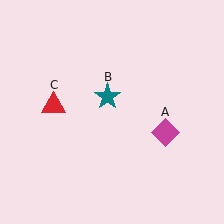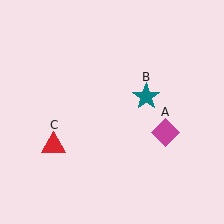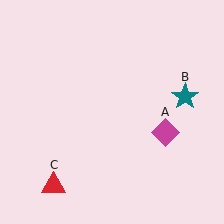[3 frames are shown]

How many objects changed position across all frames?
2 objects changed position: teal star (object B), red triangle (object C).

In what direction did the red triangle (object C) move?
The red triangle (object C) moved down.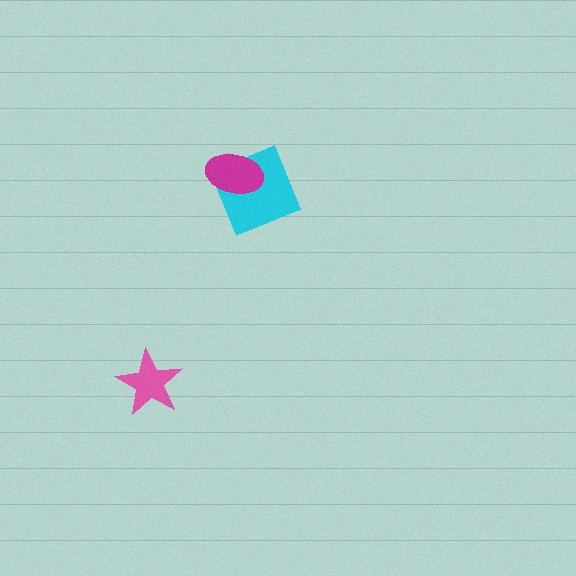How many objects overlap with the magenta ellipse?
1 object overlaps with the magenta ellipse.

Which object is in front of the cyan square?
The magenta ellipse is in front of the cyan square.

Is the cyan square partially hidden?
Yes, it is partially covered by another shape.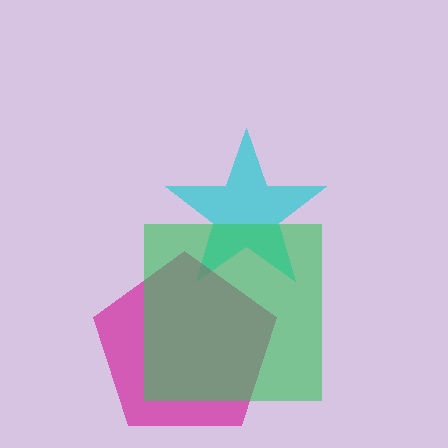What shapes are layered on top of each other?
The layered shapes are: a cyan star, a magenta pentagon, a green square.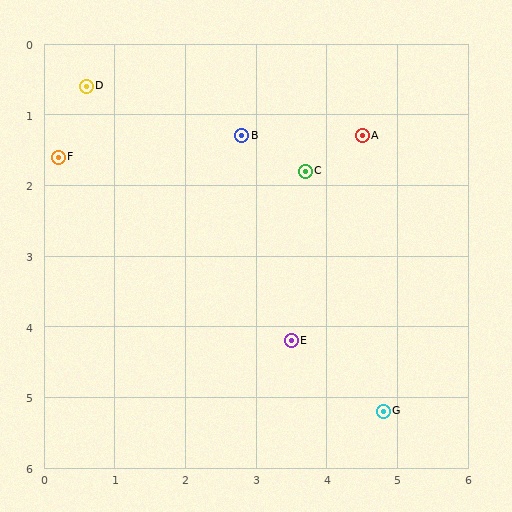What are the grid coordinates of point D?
Point D is at approximately (0.6, 0.6).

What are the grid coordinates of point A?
Point A is at approximately (4.5, 1.3).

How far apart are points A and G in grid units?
Points A and G are about 3.9 grid units apart.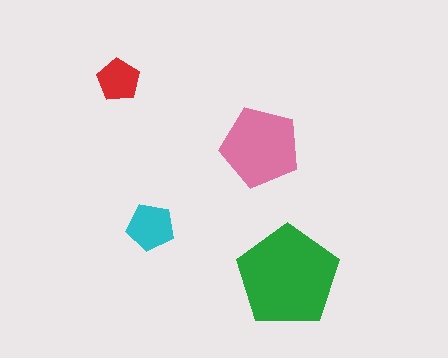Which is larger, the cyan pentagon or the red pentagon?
The cyan one.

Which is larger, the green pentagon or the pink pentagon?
The green one.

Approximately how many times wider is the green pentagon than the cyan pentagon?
About 2 times wider.